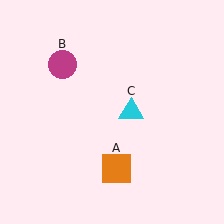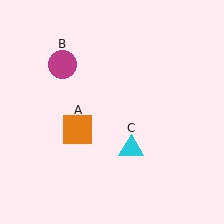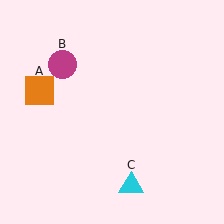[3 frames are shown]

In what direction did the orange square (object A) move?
The orange square (object A) moved up and to the left.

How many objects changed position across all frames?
2 objects changed position: orange square (object A), cyan triangle (object C).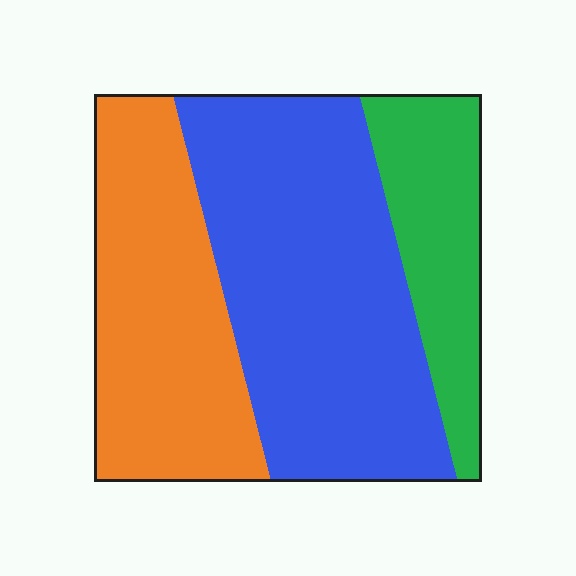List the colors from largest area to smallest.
From largest to smallest: blue, orange, green.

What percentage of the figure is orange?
Orange takes up about one third (1/3) of the figure.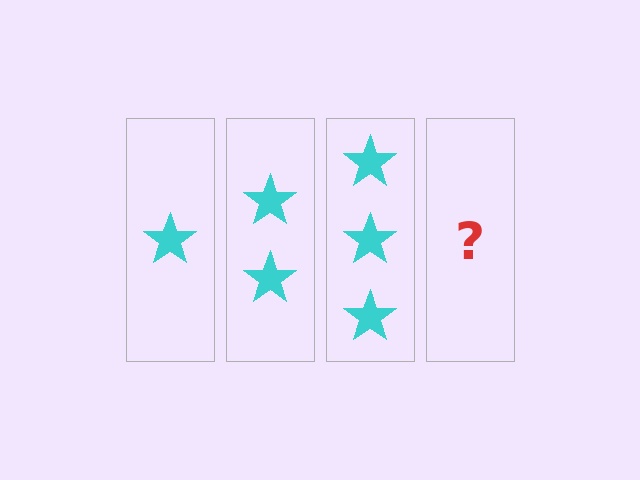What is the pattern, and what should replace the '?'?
The pattern is that each step adds one more star. The '?' should be 4 stars.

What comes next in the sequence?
The next element should be 4 stars.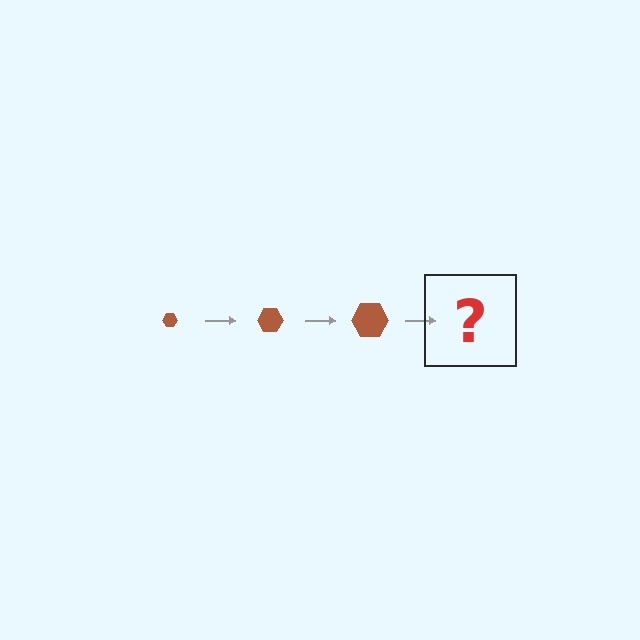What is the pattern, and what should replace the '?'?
The pattern is that the hexagon gets progressively larger each step. The '?' should be a brown hexagon, larger than the previous one.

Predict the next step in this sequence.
The next step is a brown hexagon, larger than the previous one.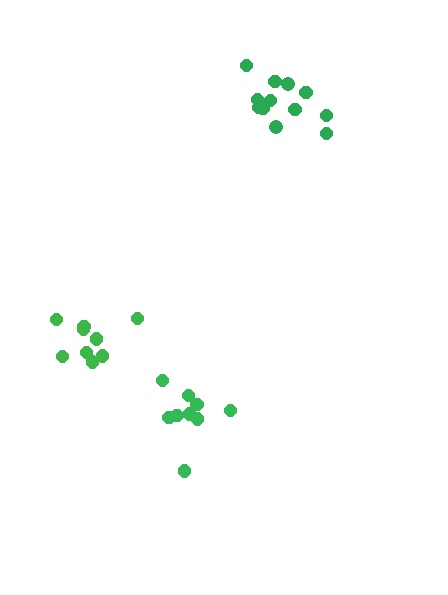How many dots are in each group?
Group 1: 9 dots, Group 2: 13 dots, Group 3: 9 dots (31 total).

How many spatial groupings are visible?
There are 3 spatial groupings.